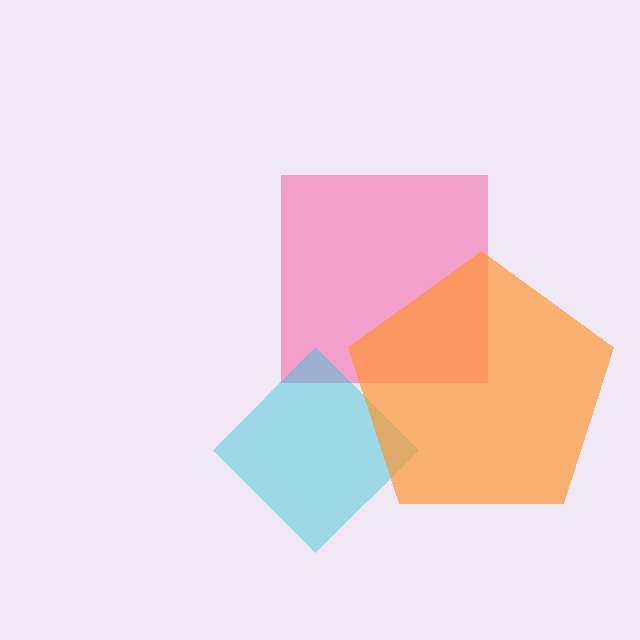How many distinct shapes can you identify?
There are 3 distinct shapes: a pink square, a cyan diamond, an orange pentagon.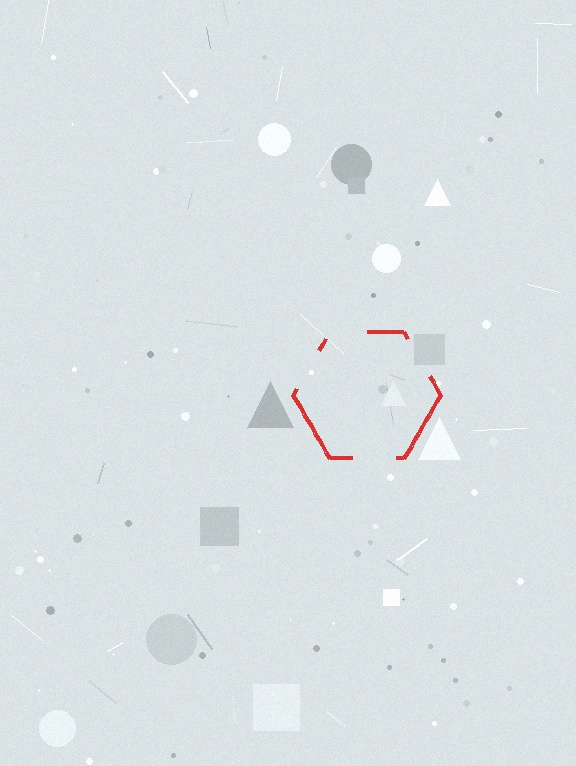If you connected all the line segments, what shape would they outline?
They would outline a hexagon.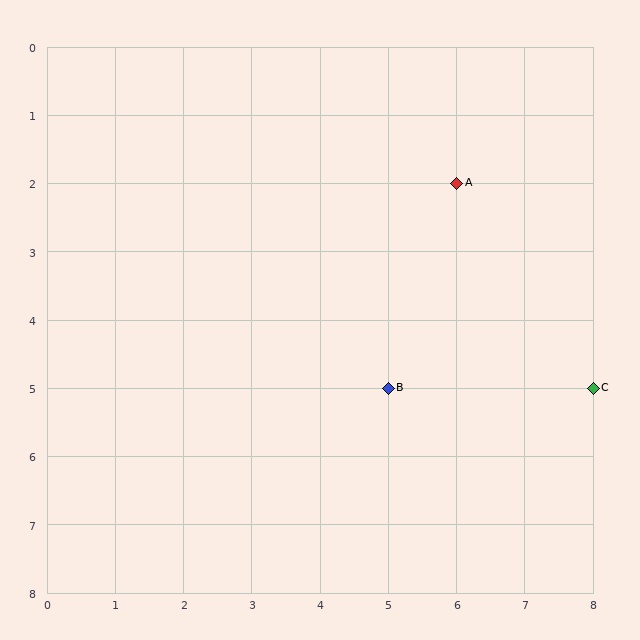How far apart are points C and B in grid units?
Points C and B are 3 columns apart.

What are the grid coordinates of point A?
Point A is at grid coordinates (6, 2).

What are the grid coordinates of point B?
Point B is at grid coordinates (5, 5).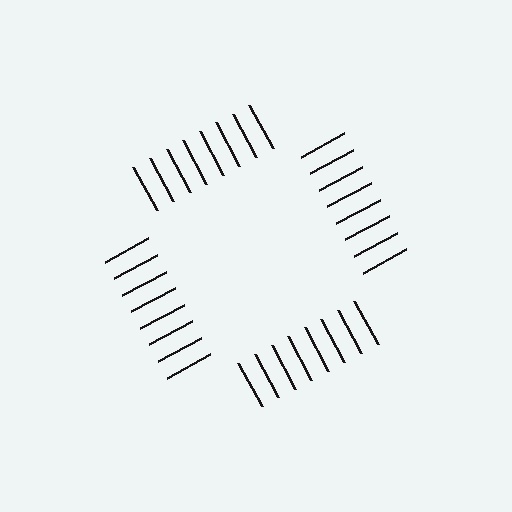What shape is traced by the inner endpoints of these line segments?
An illusory square — the line segments terminate on its edges but no continuous stroke is drawn.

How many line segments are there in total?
32 — 8 along each of the 4 edges.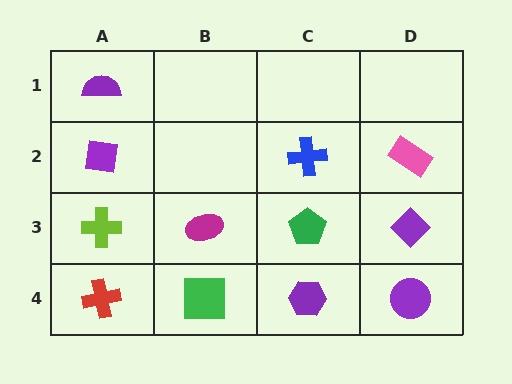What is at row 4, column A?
A red cross.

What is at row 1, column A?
A purple semicircle.